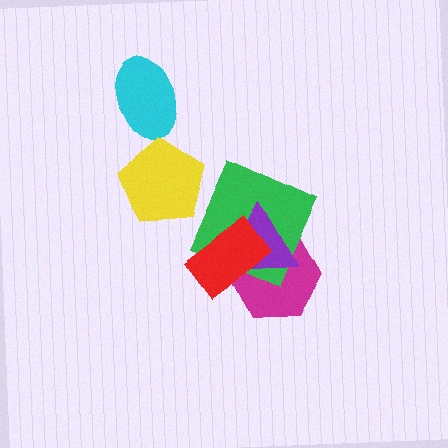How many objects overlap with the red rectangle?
3 objects overlap with the red rectangle.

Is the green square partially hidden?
Yes, it is partially covered by another shape.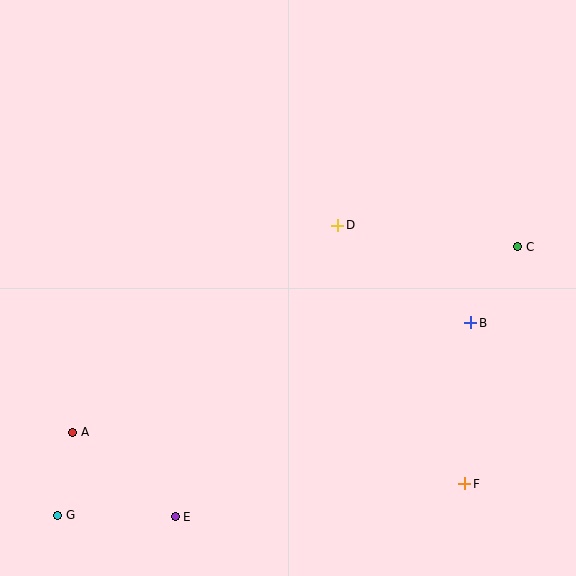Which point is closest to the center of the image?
Point D at (338, 225) is closest to the center.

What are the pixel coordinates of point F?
Point F is at (465, 484).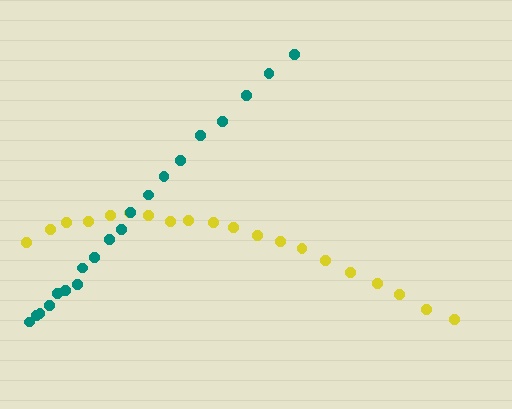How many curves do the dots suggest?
There are 2 distinct paths.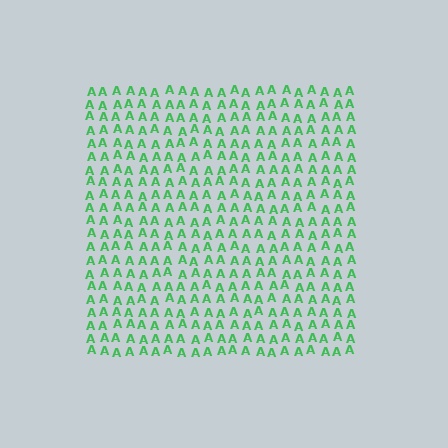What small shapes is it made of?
It is made of small letter A's.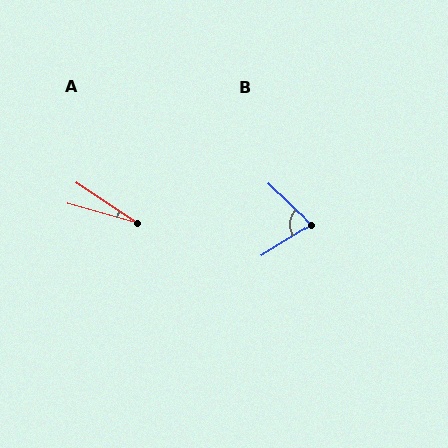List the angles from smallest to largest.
A (18°), B (76°).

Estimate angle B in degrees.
Approximately 76 degrees.